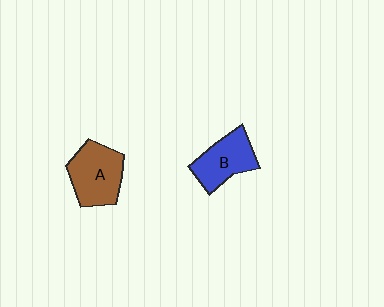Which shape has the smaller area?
Shape B (blue).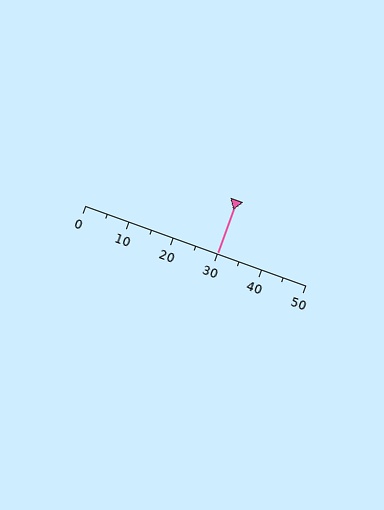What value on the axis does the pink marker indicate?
The marker indicates approximately 30.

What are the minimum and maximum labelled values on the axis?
The axis runs from 0 to 50.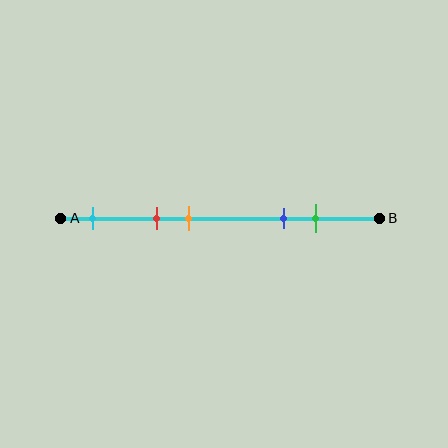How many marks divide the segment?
There are 5 marks dividing the segment.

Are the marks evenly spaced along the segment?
No, the marks are not evenly spaced.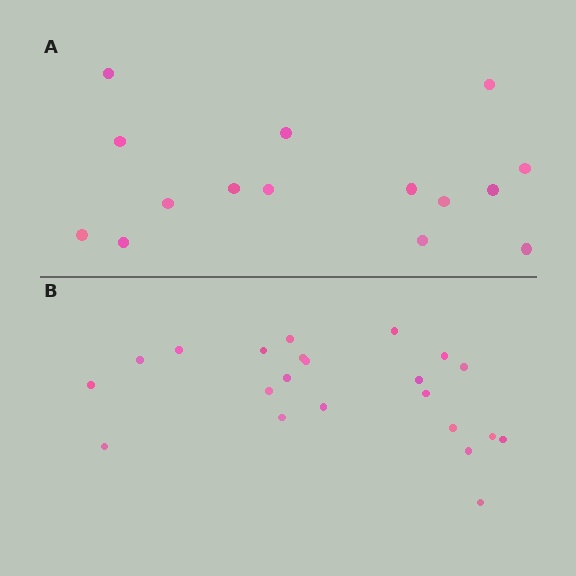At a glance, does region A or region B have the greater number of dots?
Region B (the bottom region) has more dots.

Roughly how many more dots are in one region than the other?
Region B has roughly 8 or so more dots than region A.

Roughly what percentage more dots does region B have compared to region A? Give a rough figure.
About 45% more.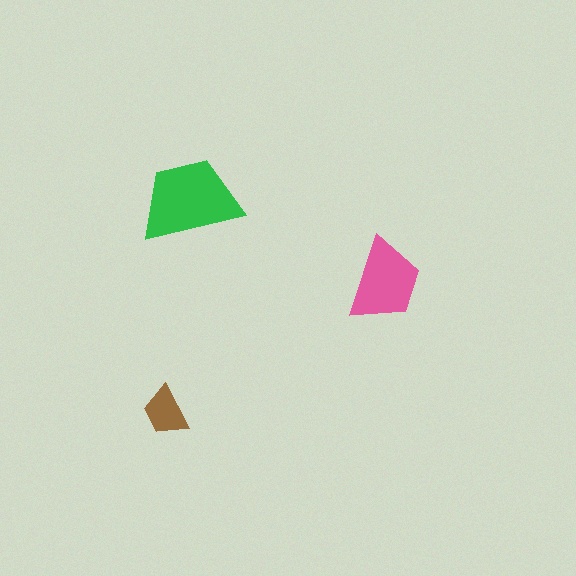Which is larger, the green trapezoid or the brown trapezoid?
The green one.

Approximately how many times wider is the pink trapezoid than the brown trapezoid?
About 1.5 times wider.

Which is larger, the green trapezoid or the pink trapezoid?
The green one.